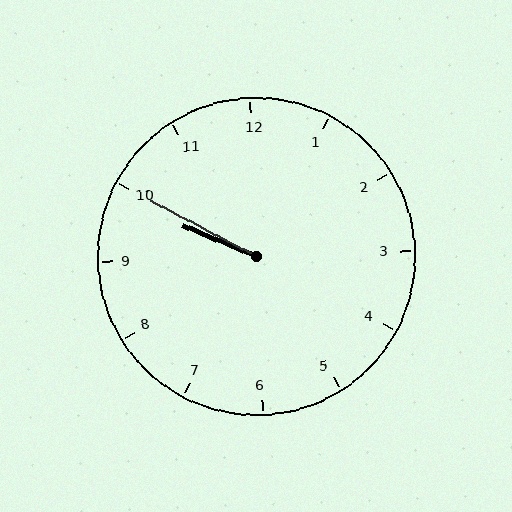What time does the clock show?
9:50.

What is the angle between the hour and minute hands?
Approximately 5 degrees.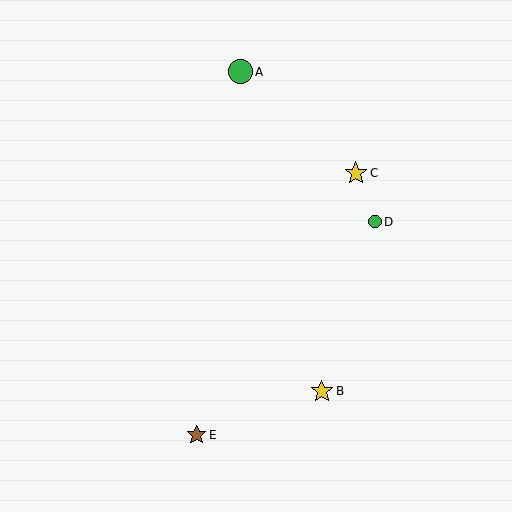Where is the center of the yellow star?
The center of the yellow star is at (356, 173).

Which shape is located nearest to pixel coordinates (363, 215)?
The green circle (labeled D) at (375, 222) is nearest to that location.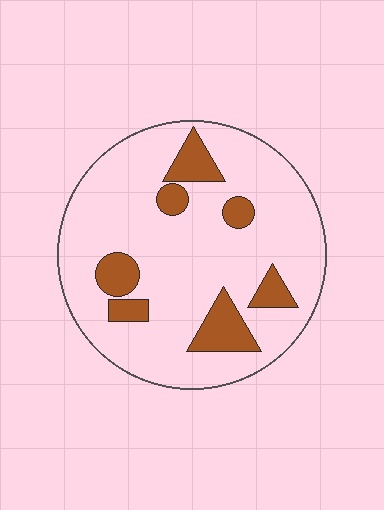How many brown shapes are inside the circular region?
7.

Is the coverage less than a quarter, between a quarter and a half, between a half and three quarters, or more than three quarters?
Less than a quarter.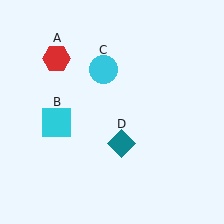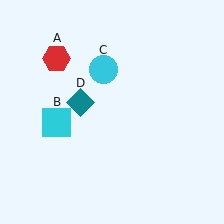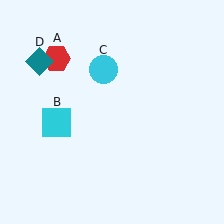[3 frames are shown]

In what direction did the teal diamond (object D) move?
The teal diamond (object D) moved up and to the left.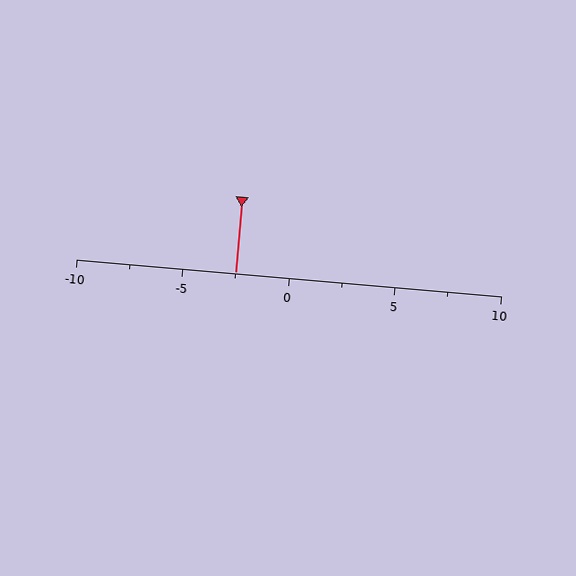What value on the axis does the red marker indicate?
The marker indicates approximately -2.5.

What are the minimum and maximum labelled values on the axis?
The axis runs from -10 to 10.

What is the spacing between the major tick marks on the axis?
The major ticks are spaced 5 apart.